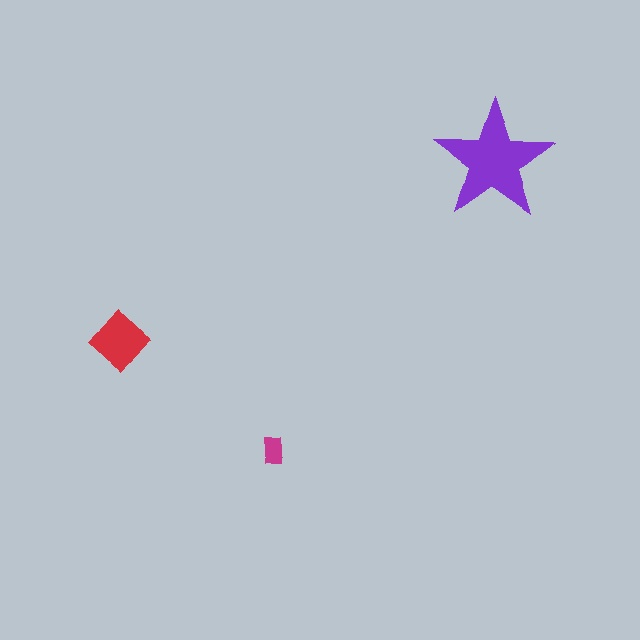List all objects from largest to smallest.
The purple star, the red diamond, the magenta rectangle.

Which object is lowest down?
The magenta rectangle is bottommost.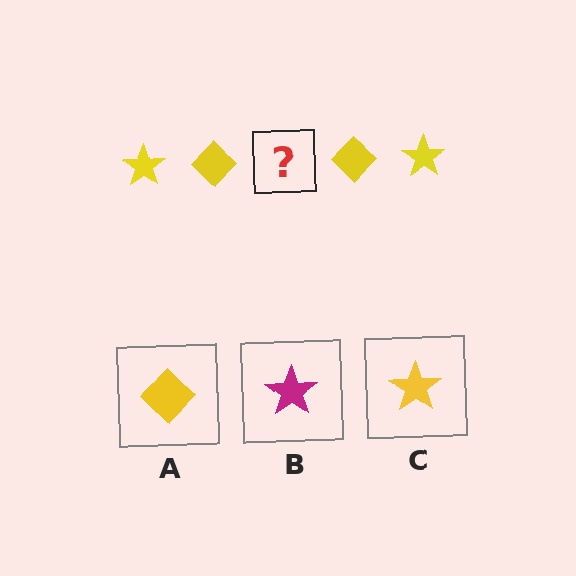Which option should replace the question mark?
Option C.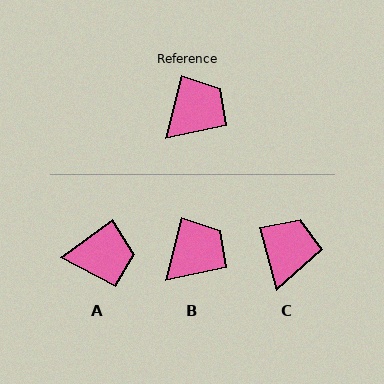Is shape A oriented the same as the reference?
No, it is off by about 40 degrees.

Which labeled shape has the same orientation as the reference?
B.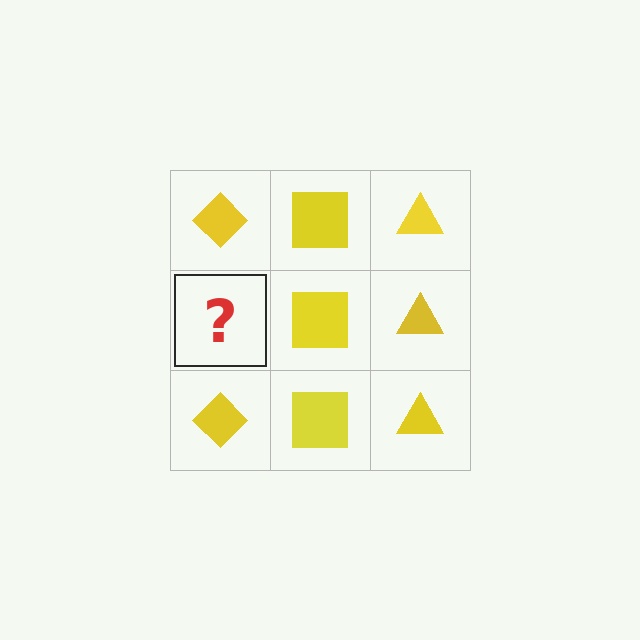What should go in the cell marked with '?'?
The missing cell should contain a yellow diamond.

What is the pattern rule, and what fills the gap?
The rule is that each column has a consistent shape. The gap should be filled with a yellow diamond.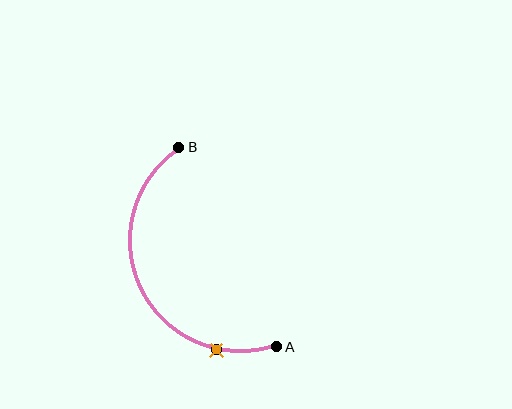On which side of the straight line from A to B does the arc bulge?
The arc bulges to the left of the straight line connecting A and B.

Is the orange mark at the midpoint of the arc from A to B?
No. The orange mark lies on the arc but is closer to endpoint A. The arc midpoint would be at the point on the curve equidistant along the arc from both A and B.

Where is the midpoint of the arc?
The arc midpoint is the point on the curve farthest from the straight line joining A and B. It sits to the left of that line.